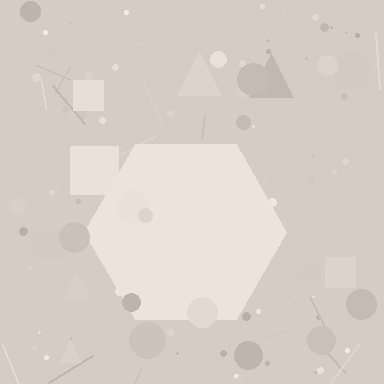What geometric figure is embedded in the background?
A hexagon is embedded in the background.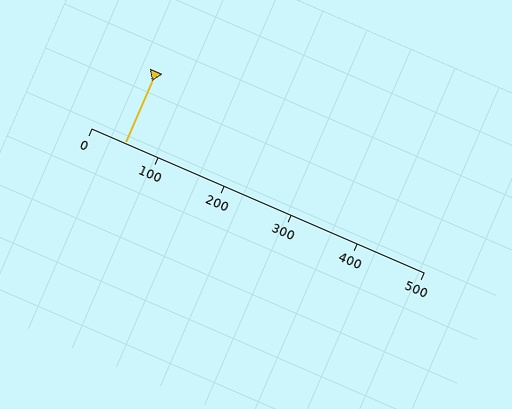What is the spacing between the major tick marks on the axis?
The major ticks are spaced 100 apart.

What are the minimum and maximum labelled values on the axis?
The axis runs from 0 to 500.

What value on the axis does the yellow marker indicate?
The marker indicates approximately 50.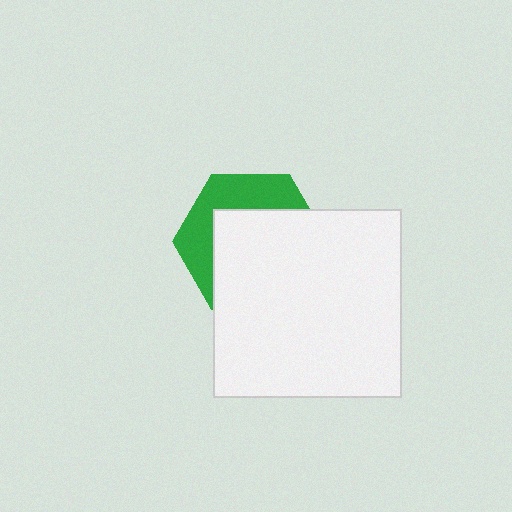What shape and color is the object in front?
The object in front is a white square.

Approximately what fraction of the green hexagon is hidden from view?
Roughly 62% of the green hexagon is hidden behind the white square.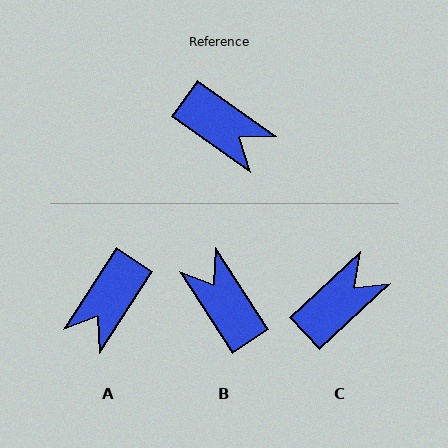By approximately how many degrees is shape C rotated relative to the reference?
Approximately 78 degrees counter-clockwise.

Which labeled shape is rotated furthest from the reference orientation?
B, about 158 degrees away.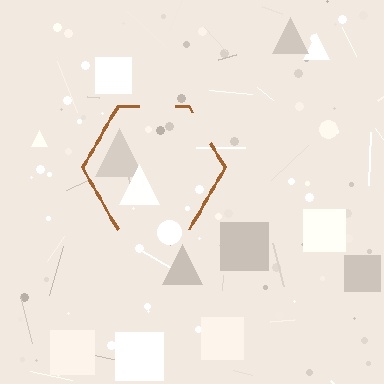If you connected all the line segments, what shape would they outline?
They would outline a hexagon.